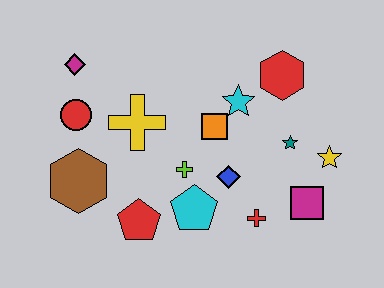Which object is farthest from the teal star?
The magenta diamond is farthest from the teal star.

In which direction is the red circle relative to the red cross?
The red circle is to the left of the red cross.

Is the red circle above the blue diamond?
Yes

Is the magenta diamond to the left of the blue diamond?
Yes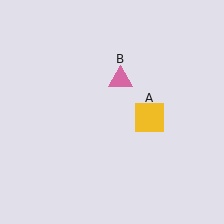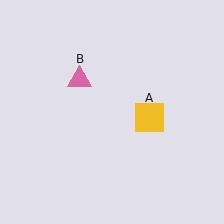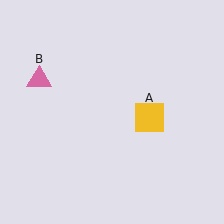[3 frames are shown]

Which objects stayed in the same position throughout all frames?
Yellow square (object A) remained stationary.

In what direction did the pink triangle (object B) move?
The pink triangle (object B) moved left.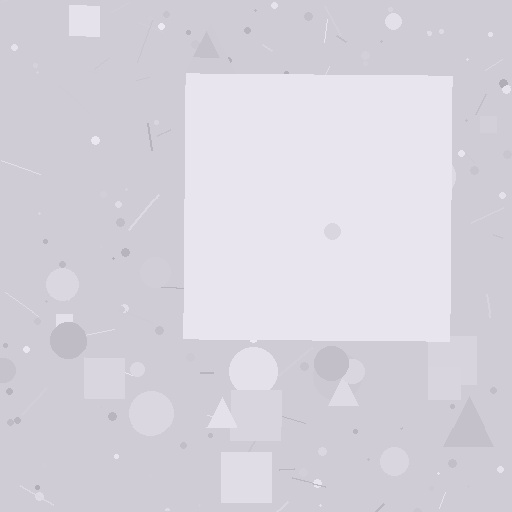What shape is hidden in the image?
A square is hidden in the image.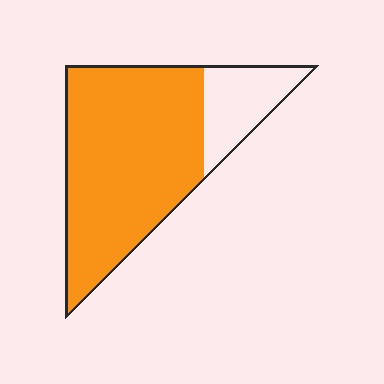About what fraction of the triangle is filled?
About four fifths (4/5).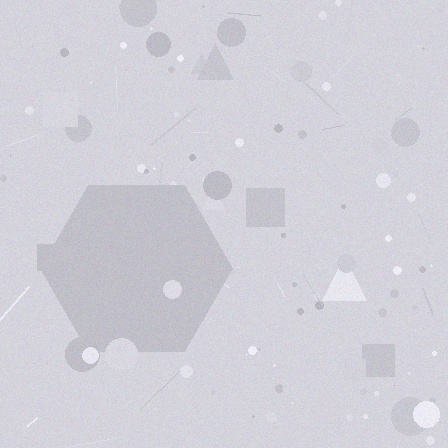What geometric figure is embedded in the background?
A hexagon is embedded in the background.